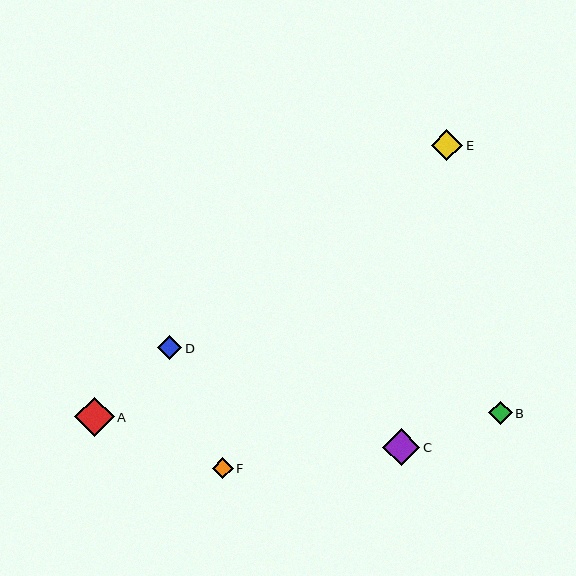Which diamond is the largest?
Diamond A is the largest with a size of approximately 40 pixels.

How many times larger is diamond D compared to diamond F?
Diamond D is approximately 1.1 times the size of diamond F.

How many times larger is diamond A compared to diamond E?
Diamond A is approximately 1.3 times the size of diamond E.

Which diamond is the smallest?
Diamond F is the smallest with a size of approximately 21 pixels.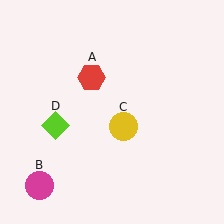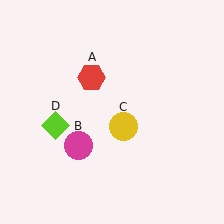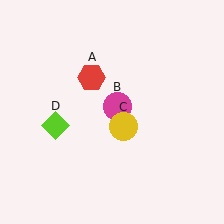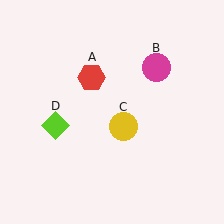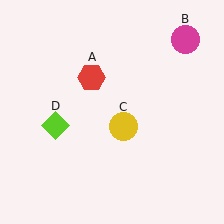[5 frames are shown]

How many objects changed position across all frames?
1 object changed position: magenta circle (object B).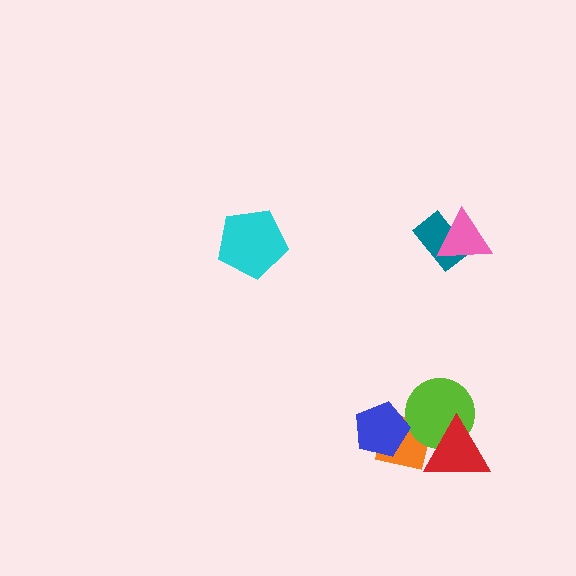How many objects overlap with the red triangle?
2 objects overlap with the red triangle.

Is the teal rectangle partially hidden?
Yes, it is partially covered by another shape.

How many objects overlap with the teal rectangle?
1 object overlaps with the teal rectangle.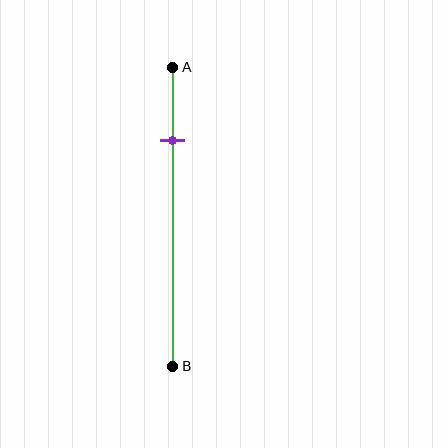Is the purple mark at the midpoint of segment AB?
No, the mark is at about 25% from A, not at the 50% midpoint.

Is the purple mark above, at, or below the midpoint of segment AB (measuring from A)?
The purple mark is above the midpoint of segment AB.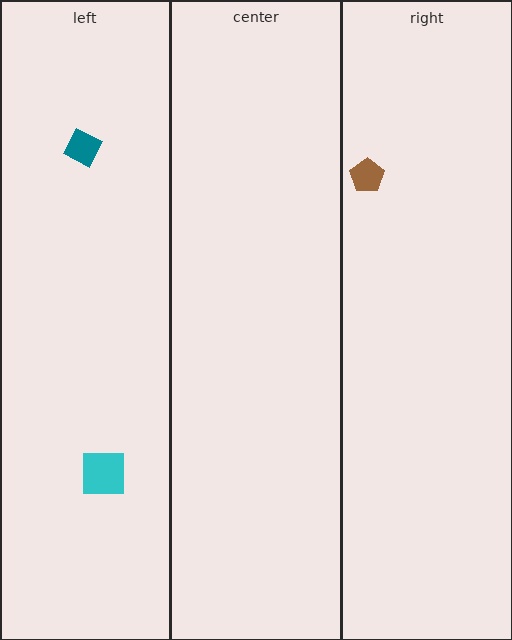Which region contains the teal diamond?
The left region.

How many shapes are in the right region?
1.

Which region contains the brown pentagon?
The right region.